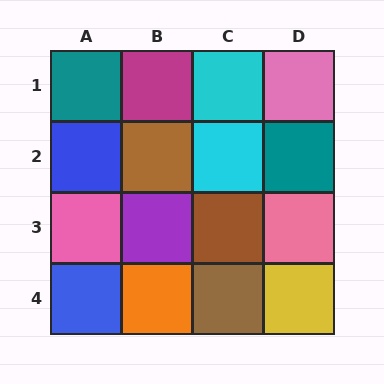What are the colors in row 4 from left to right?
Blue, orange, brown, yellow.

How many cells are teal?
2 cells are teal.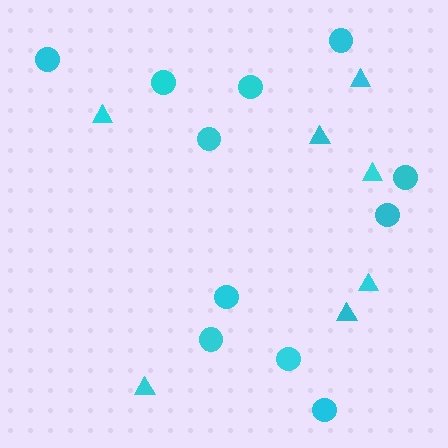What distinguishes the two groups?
There are 2 groups: one group of circles (11) and one group of triangles (7).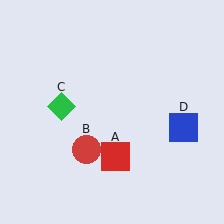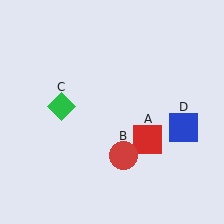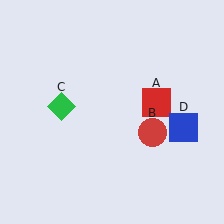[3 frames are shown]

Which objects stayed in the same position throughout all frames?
Green diamond (object C) and blue square (object D) remained stationary.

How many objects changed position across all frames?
2 objects changed position: red square (object A), red circle (object B).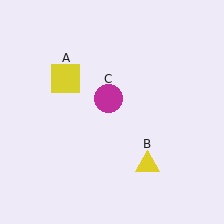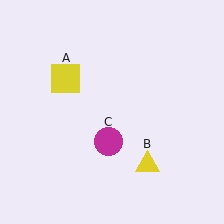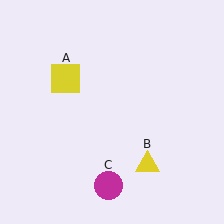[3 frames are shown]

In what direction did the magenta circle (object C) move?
The magenta circle (object C) moved down.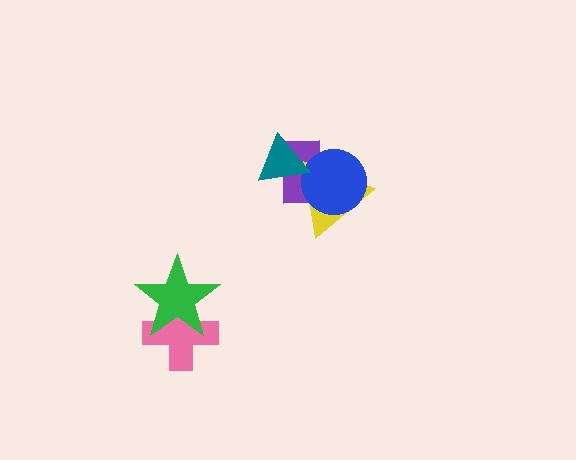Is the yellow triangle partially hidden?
Yes, it is partially covered by another shape.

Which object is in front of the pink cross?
The green star is in front of the pink cross.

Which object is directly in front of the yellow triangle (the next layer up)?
The blue circle is directly in front of the yellow triangle.